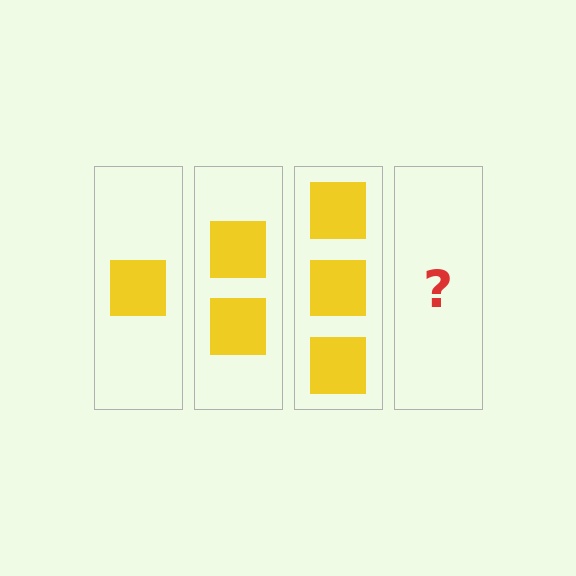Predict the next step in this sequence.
The next step is 4 squares.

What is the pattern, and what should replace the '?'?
The pattern is that each step adds one more square. The '?' should be 4 squares.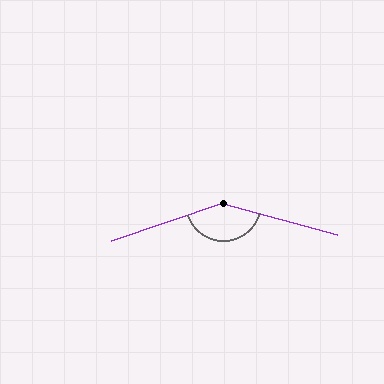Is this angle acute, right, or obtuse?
It is obtuse.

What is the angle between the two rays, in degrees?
Approximately 146 degrees.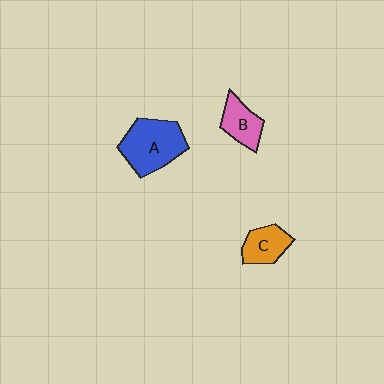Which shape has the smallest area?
Shape C (orange).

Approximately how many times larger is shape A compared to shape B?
Approximately 1.8 times.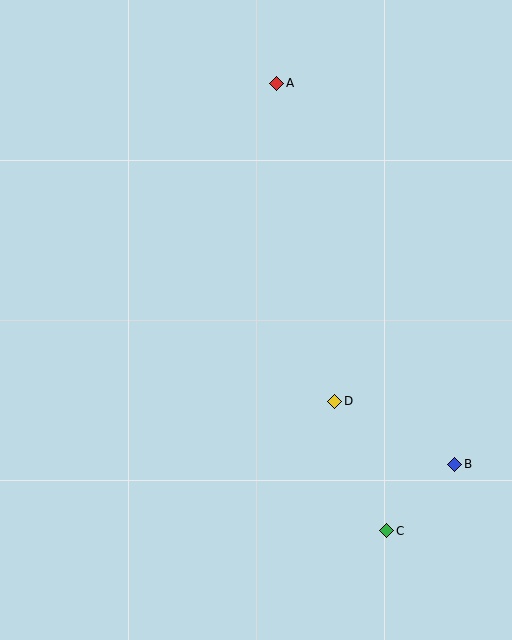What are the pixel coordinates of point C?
Point C is at (387, 531).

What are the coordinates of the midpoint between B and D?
The midpoint between B and D is at (395, 433).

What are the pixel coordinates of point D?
Point D is at (335, 401).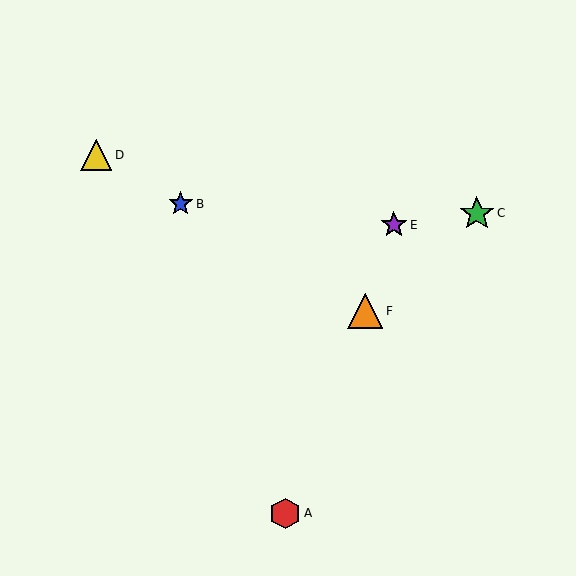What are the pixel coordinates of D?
Object D is at (96, 155).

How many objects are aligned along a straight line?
3 objects (B, D, F) are aligned along a straight line.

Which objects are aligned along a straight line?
Objects B, D, F are aligned along a straight line.